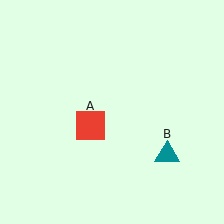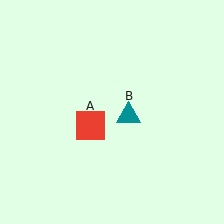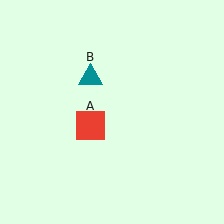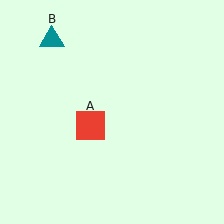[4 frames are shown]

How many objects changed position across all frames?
1 object changed position: teal triangle (object B).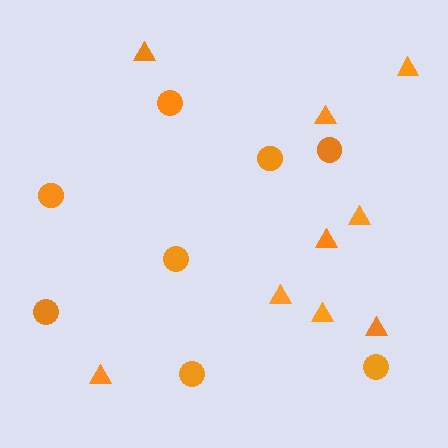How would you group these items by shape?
There are 2 groups: one group of circles (8) and one group of triangles (9).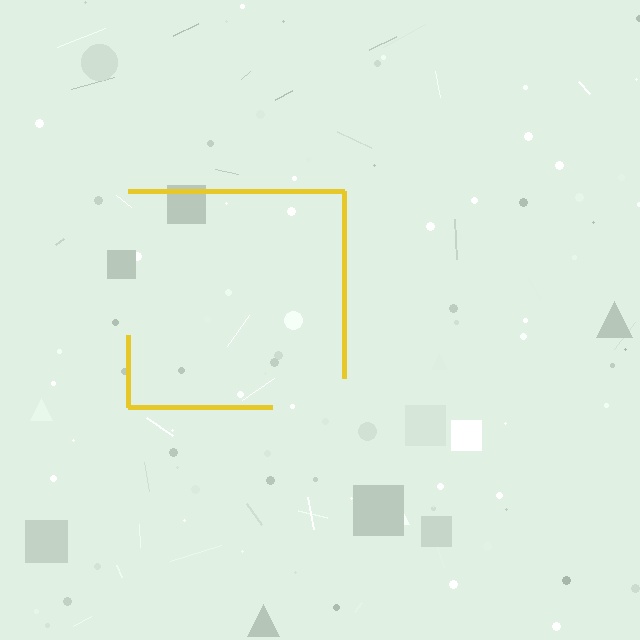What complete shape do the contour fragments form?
The contour fragments form a square.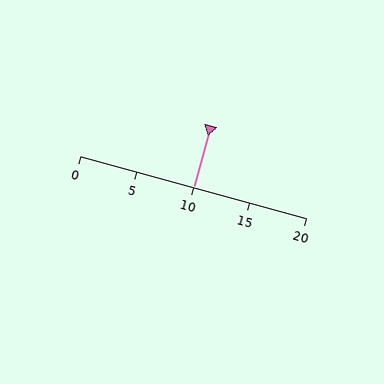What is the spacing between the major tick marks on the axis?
The major ticks are spaced 5 apart.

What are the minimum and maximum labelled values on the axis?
The axis runs from 0 to 20.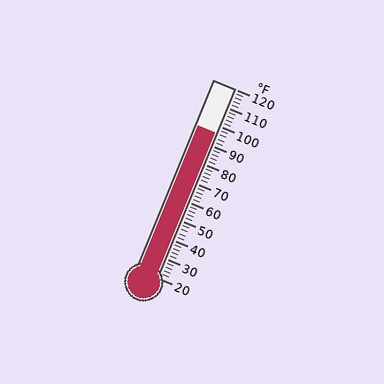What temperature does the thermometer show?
The thermometer shows approximately 96°F.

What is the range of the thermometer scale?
The thermometer scale ranges from 20°F to 120°F.